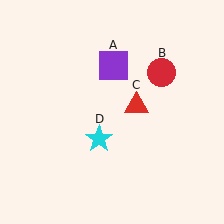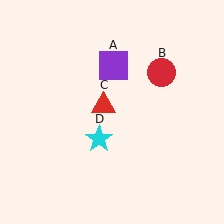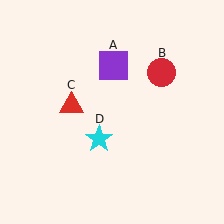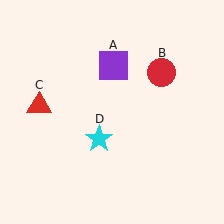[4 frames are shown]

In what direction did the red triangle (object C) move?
The red triangle (object C) moved left.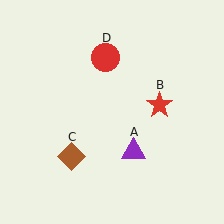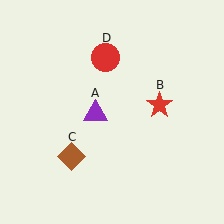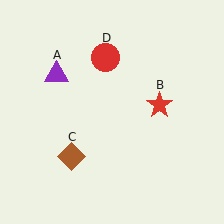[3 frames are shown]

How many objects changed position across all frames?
1 object changed position: purple triangle (object A).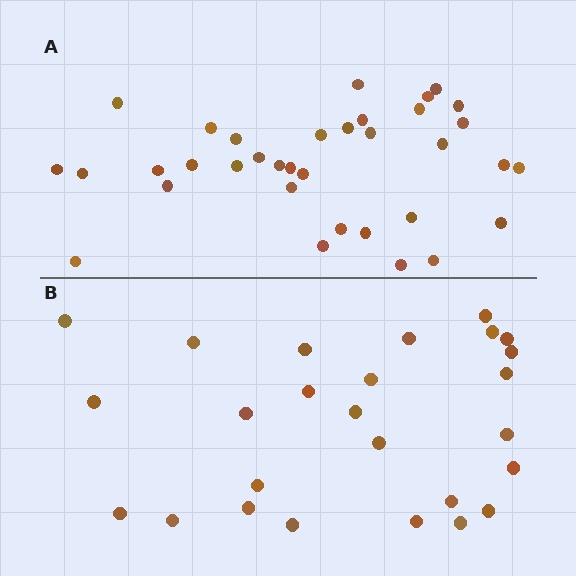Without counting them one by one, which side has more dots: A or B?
Region A (the top region) has more dots.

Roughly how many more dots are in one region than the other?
Region A has roughly 8 or so more dots than region B.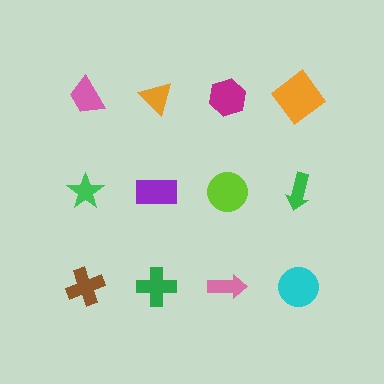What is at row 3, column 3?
A pink arrow.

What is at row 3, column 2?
A green cross.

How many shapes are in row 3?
4 shapes.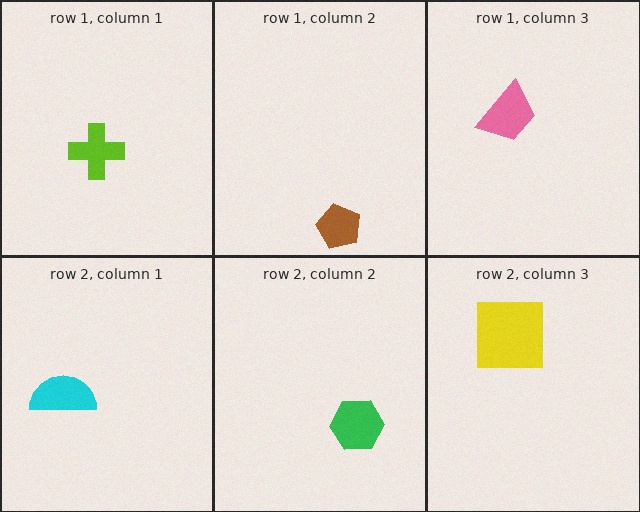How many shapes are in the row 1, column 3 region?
1.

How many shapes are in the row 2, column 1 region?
1.